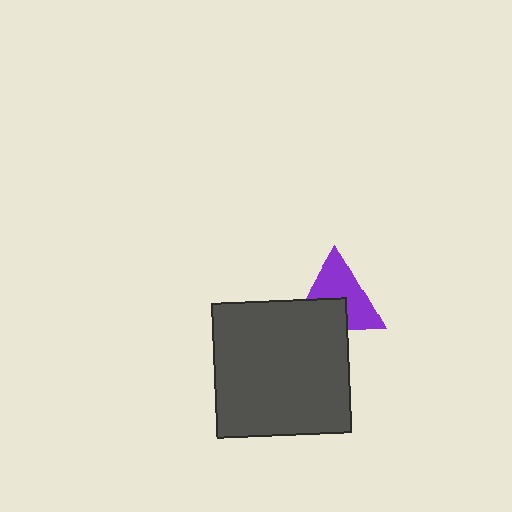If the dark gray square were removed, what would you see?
You would see the complete purple triangle.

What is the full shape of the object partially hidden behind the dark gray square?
The partially hidden object is a purple triangle.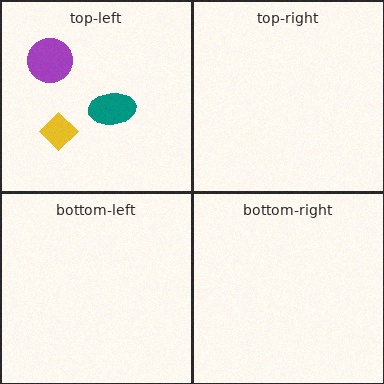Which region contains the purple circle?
The top-left region.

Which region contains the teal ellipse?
The top-left region.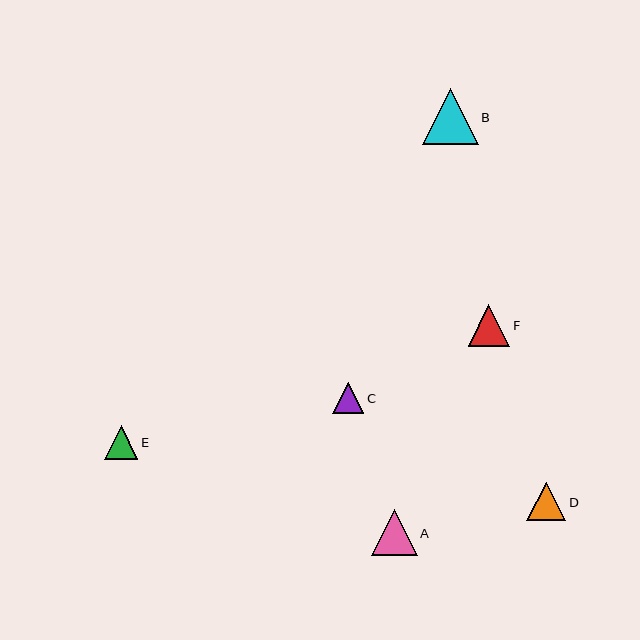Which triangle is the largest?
Triangle B is the largest with a size of approximately 56 pixels.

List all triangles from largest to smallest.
From largest to smallest: B, A, F, D, E, C.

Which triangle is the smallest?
Triangle C is the smallest with a size of approximately 31 pixels.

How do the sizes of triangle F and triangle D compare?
Triangle F and triangle D are approximately the same size.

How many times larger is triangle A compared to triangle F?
Triangle A is approximately 1.1 times the size of triangle F.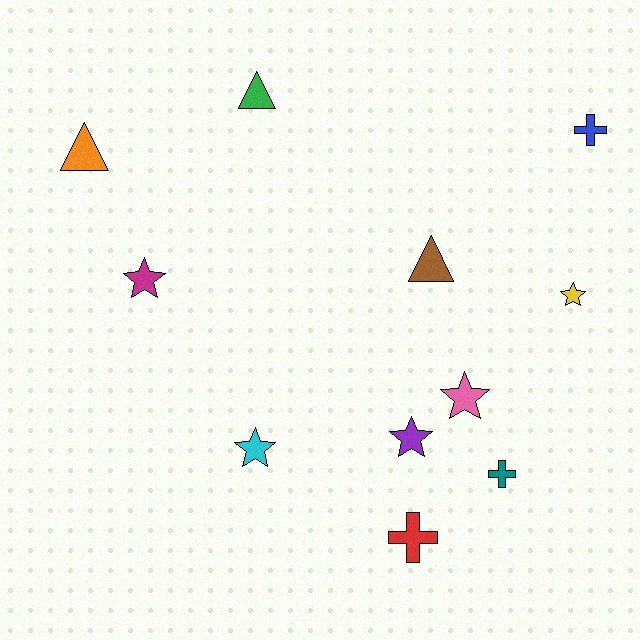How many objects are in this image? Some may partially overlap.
There are 11 objects.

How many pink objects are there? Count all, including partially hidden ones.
There is 1 pink object.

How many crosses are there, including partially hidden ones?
There are 3 crosses.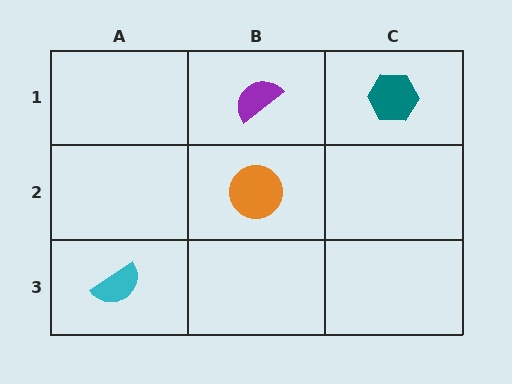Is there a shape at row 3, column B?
No, that cell is empty.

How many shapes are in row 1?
2 shapes.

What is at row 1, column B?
A purple semicircle.